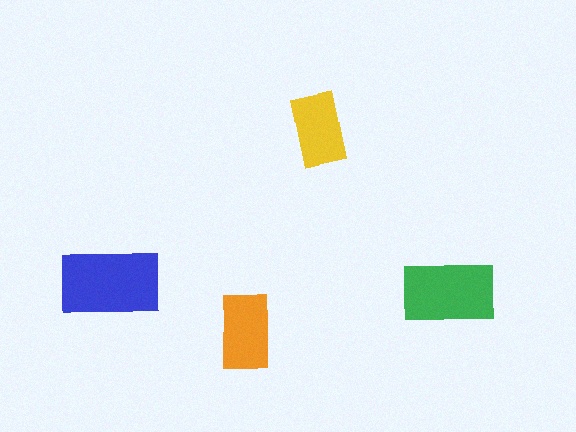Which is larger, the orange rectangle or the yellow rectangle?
The orange one.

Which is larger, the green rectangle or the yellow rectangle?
The green one.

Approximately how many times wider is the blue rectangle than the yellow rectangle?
About 1.5 times wider.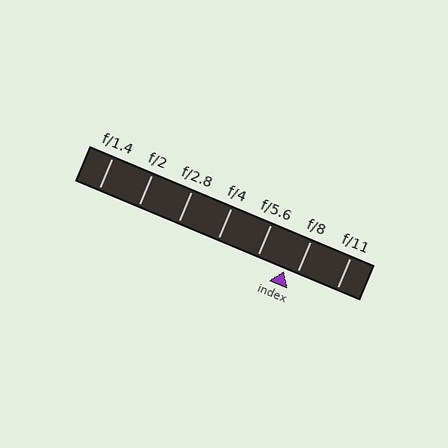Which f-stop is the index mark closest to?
The index mark is closest to f/8.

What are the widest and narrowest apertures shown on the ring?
The widest aperture shown is f/1.4 and the narrowest is f/11.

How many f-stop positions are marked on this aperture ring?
There are 7 f-stop positions marked.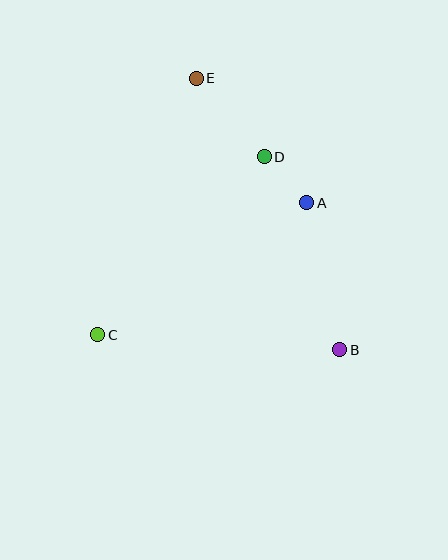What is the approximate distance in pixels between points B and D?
The distance between B and D is approximately 207 pixels.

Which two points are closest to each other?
Points A and D are closest to each other.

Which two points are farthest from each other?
Points B and E are farthest from each other.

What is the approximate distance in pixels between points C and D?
The distance between C and D is approximately 244 pixels.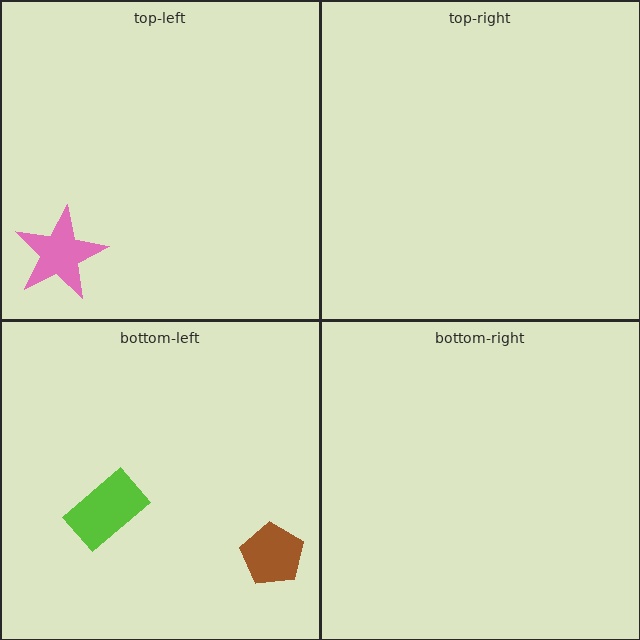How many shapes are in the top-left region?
1.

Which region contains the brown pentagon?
The bottom-left region.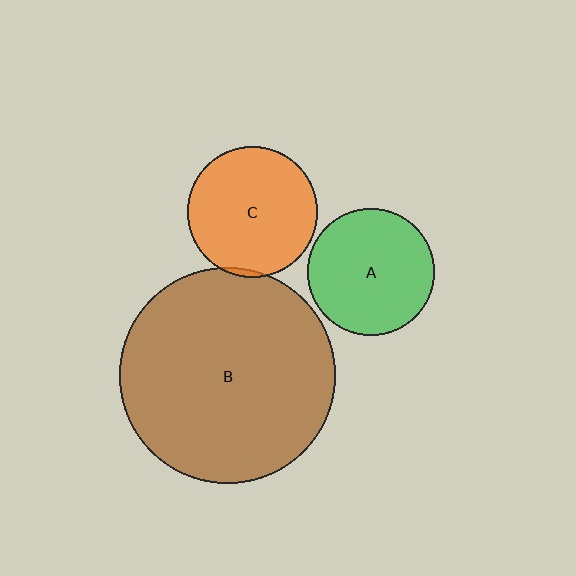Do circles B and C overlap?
Yes.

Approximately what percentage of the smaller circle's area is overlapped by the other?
Approximately 5%.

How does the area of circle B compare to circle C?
Approximately 2.8 times.